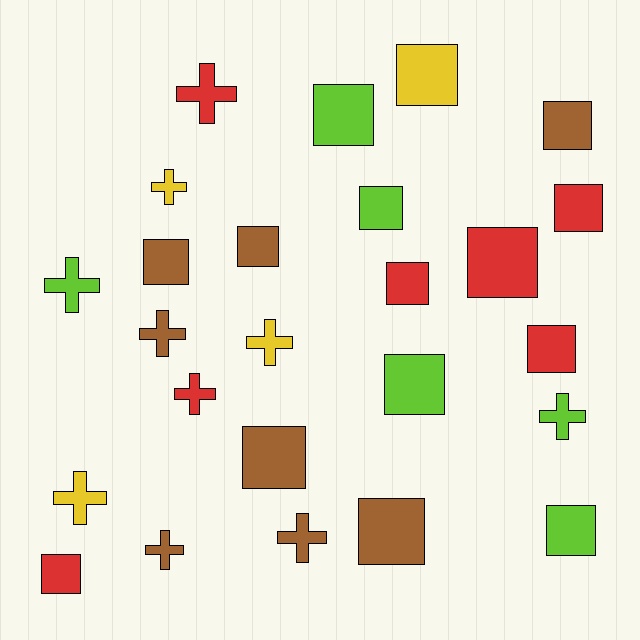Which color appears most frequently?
Brown, with 8 objects.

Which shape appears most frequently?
Square, with 15 objects.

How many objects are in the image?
There are 25 objects.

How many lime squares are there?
There are 4 lime squares.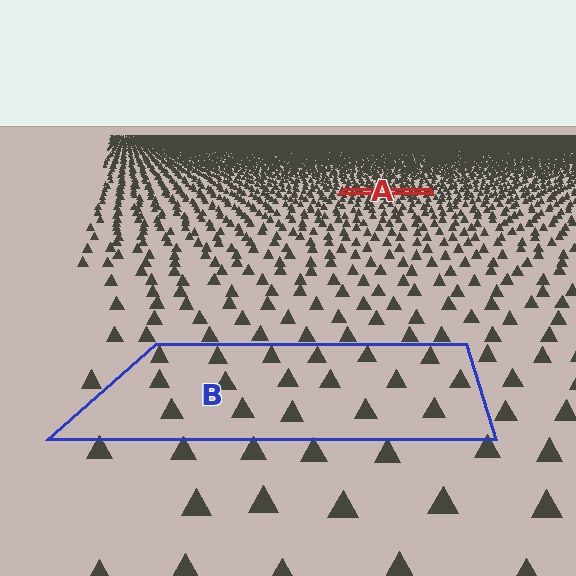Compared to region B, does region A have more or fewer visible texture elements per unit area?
Region A has more texture elements per unit area — they are packed more densely because it is farther away.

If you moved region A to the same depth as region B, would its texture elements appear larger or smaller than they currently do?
They would appear larger. At a closer depth, the same texture elements are projected at a bigger on-screen size.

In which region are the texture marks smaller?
The texture marks are smaller in region A, because it is farther away.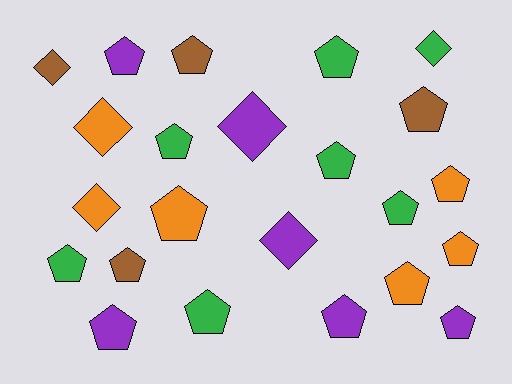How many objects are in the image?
There are 23 objects.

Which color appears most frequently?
Green, with 7 objects.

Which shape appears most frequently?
Pentagon, with 17 objects.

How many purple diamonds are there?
There are 2 purple diamonds.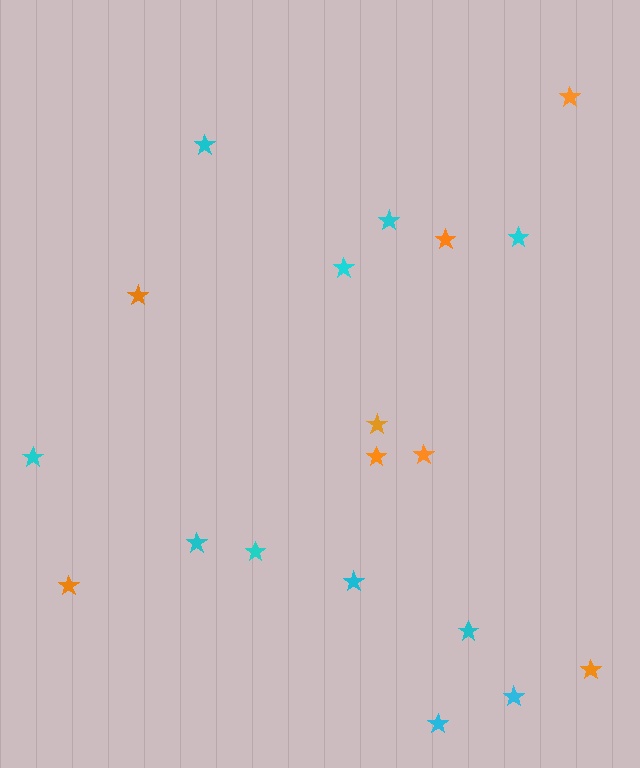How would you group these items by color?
There are 2 groups: one group of cyan stars (11) and one group of orange stars (8).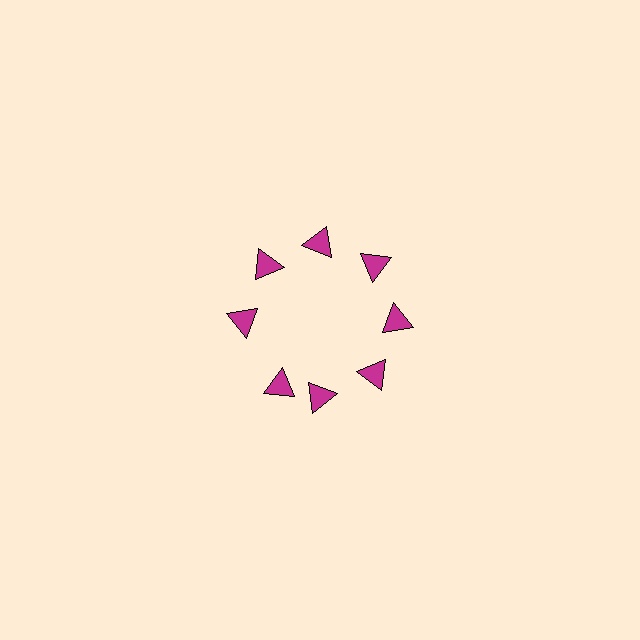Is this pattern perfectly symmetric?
No. The 8 magenta triangles are arranged in a ring, but one element near the 8 o'clock position is rotated out of alignment along the ring, breaking the 8-fold rotational symmetry.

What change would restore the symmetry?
The symmetry would be restored by rotating it back into even spacing with its neighbors so that all 8 triangles sit at equal angles and equal distance from the center.